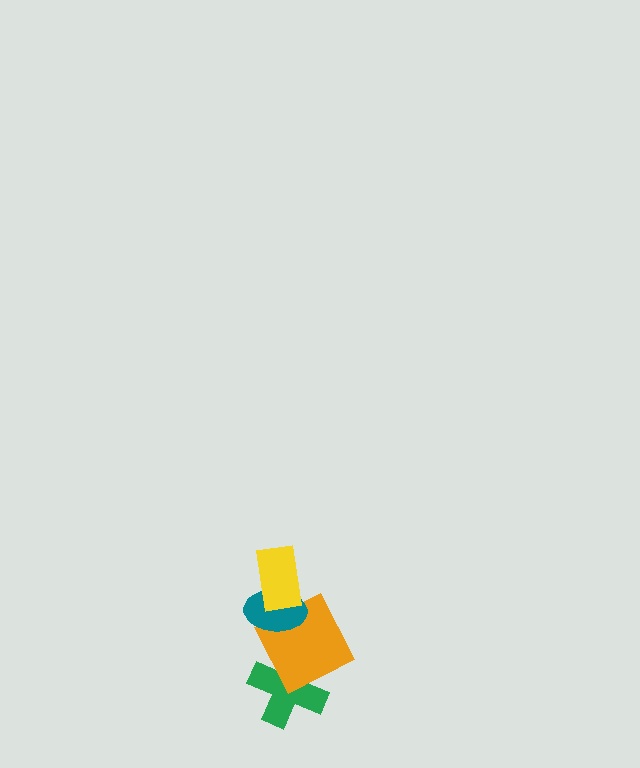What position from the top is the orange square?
The orange square is 3rd from the top.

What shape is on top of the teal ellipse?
The yellow rectangle is on top of the teal ellipse.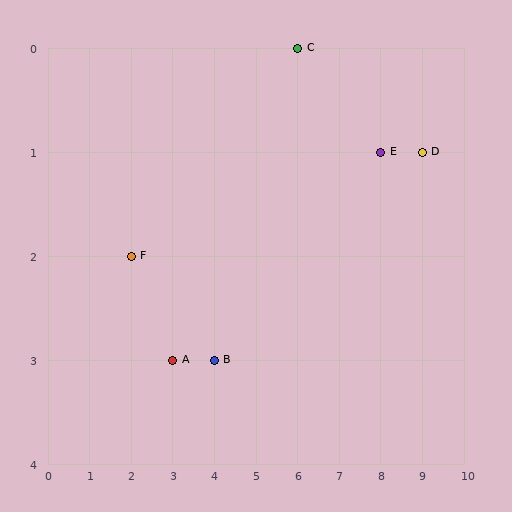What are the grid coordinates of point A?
Point A is at grid coordinates (3, 3).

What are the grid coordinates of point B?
Point B is at grid coordinates (4, 3).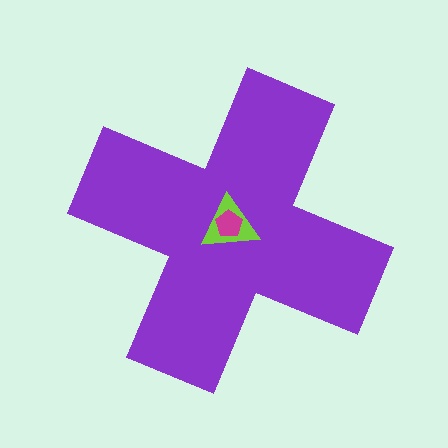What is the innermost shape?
The magenta pentagon.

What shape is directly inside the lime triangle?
The magenta pentagon.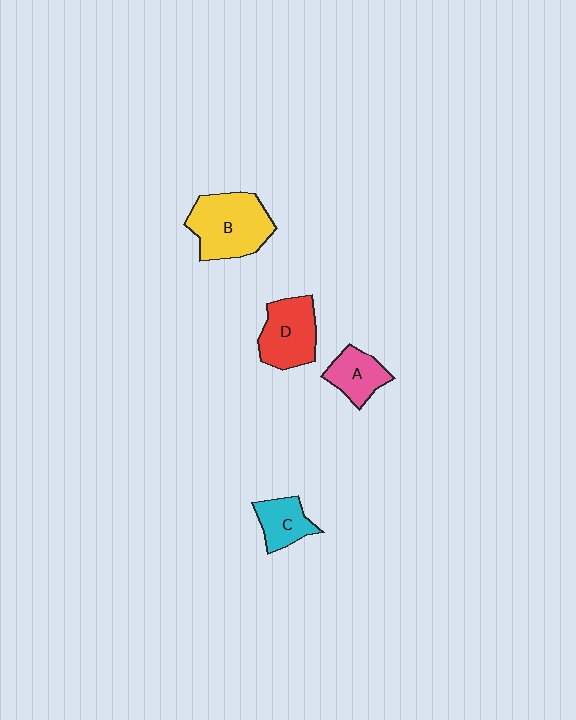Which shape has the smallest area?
Shape C (cyan).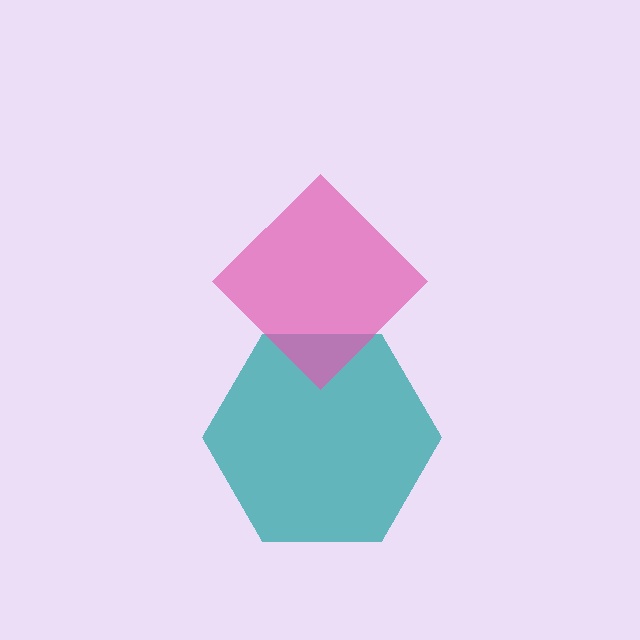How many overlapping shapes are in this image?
There are 2 overlapping shapes in the image.